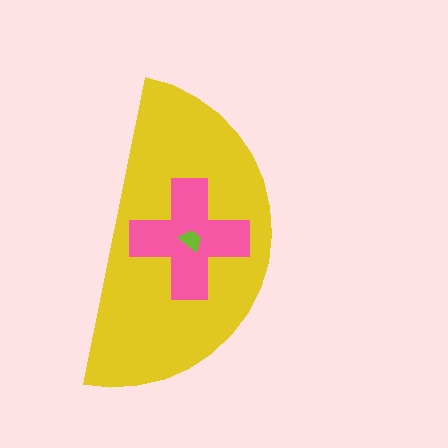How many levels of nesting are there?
3.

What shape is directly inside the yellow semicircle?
The pink cross.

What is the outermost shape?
The yellow semicircle.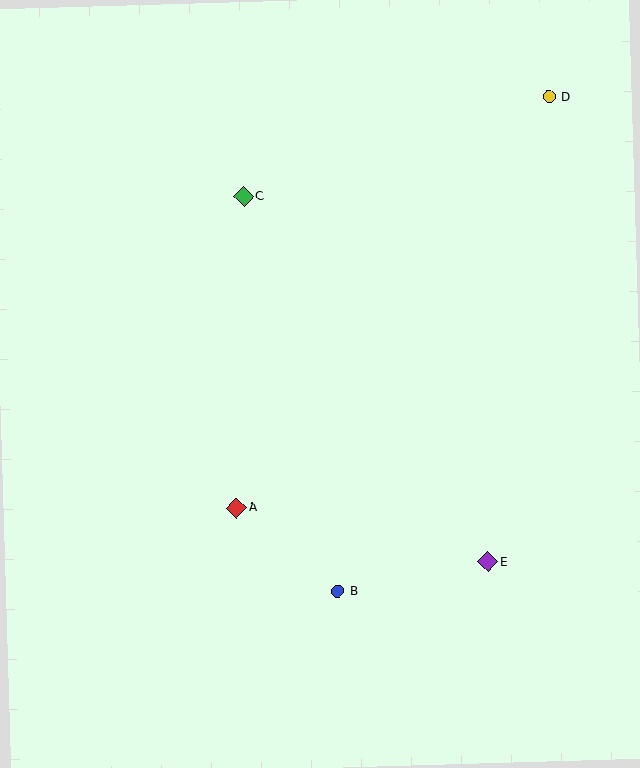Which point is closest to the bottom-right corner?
Point E is closest to the bottom-right corner.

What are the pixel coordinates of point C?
Point C is at (244, 196).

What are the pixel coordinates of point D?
Point D is at (549, 97).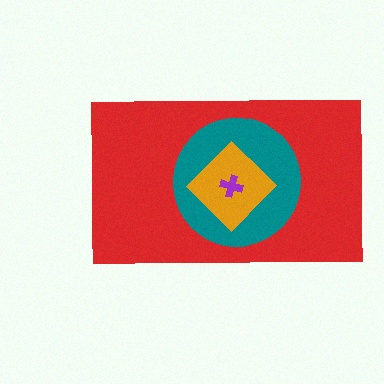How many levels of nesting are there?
4.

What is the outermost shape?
The red rectangle.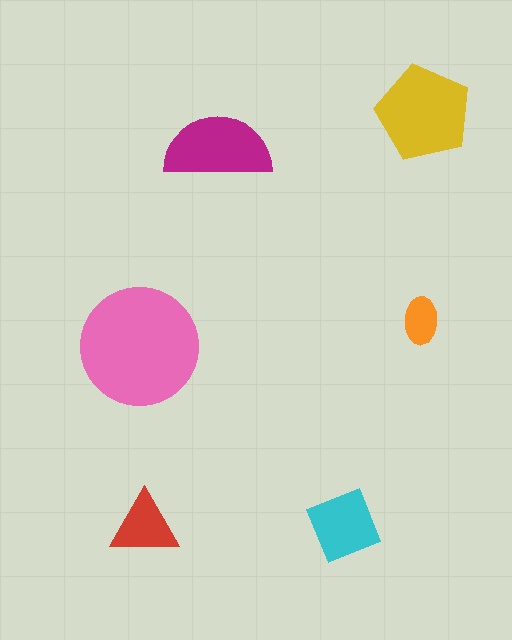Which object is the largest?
The pink circle.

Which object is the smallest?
The orange ellipse.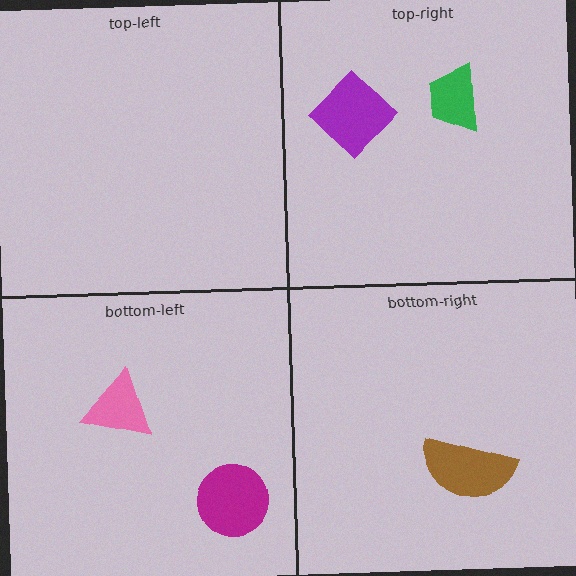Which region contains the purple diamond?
The top-right region.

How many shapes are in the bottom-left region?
2.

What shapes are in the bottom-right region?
The brown semicircle.